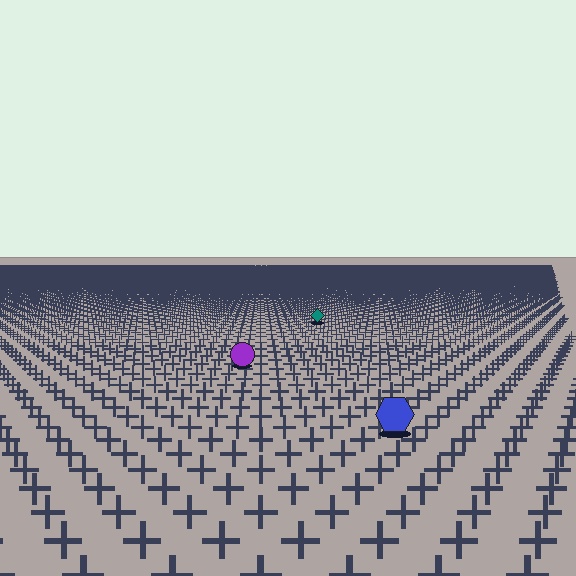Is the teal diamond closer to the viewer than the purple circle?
No. The purple circle is closer — you can tell from the texture gradient: the ground texture is coarser near it.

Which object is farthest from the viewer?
The teal diamond is farthest from the viewer. It appears smaller and the ground texture around it is denser.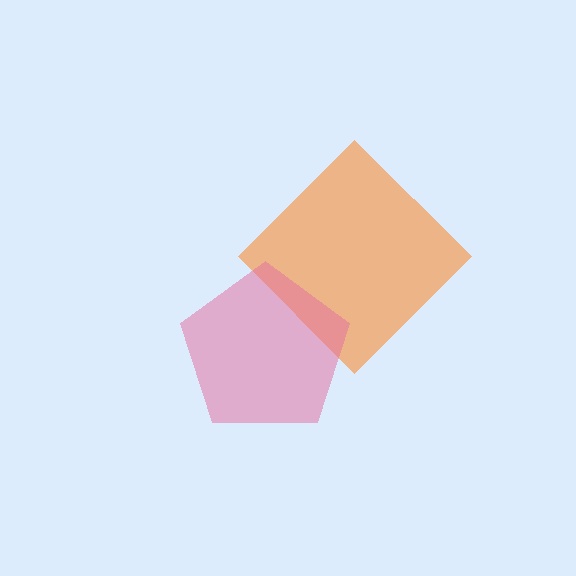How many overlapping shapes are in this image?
There are 2 overlapping shapes in the image.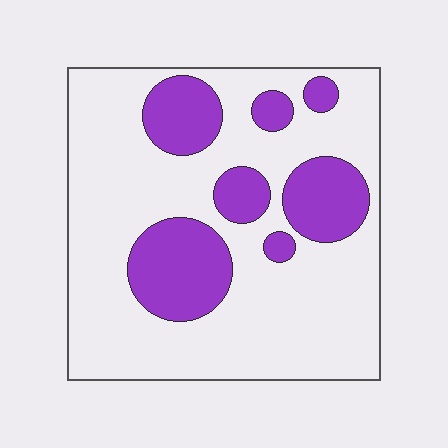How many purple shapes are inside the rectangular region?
7.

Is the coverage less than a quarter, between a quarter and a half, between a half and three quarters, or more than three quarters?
Between a quarter and a half.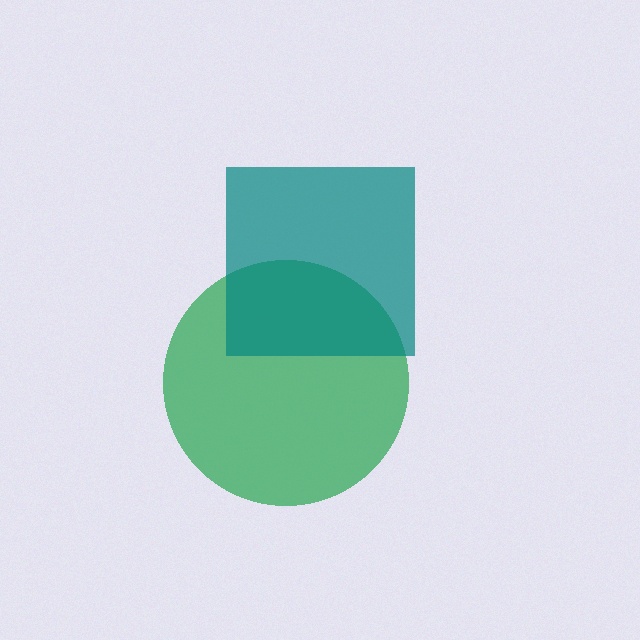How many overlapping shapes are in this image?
There are 2 overlapping shapes in the image.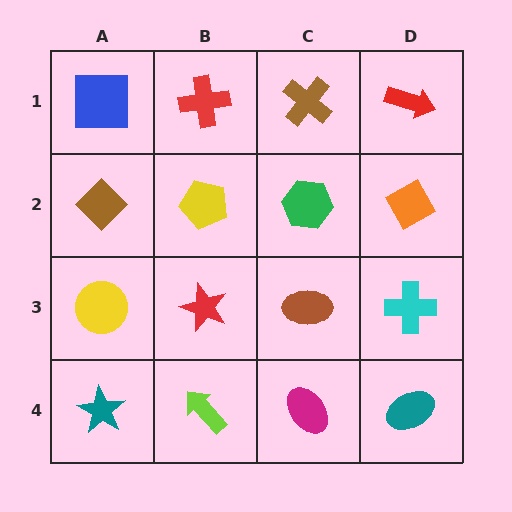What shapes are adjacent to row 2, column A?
A blue square (row 1, column A), a yellow circle (row 3, column A), a yellow pentagon (row 2, column B).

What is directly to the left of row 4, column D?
A magenta ellipse.